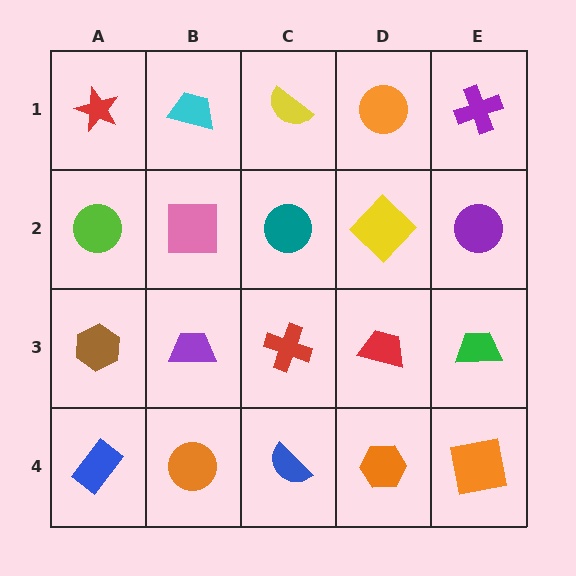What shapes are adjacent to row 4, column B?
A purple trapezoid (row 3, column B), a blue rectangle (row 4, column A), a blue semicircle (row 4, column C).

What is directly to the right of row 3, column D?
A green trapezoid.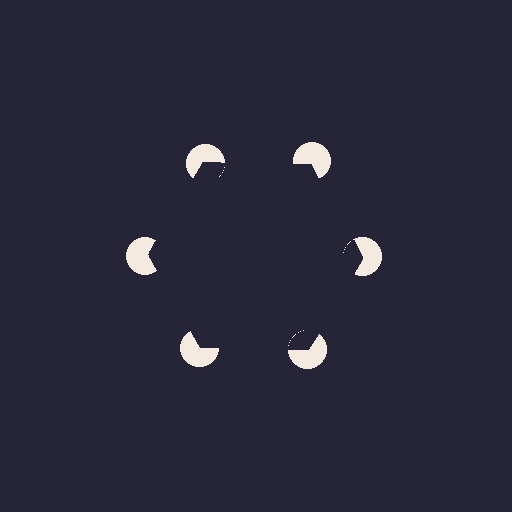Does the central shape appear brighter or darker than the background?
It typically appears slightly darker than the background, even though no actual brightness change is drawn.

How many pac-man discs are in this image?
There are 6 — one at each vertex of the illusory hexagon.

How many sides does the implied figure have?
6 sides.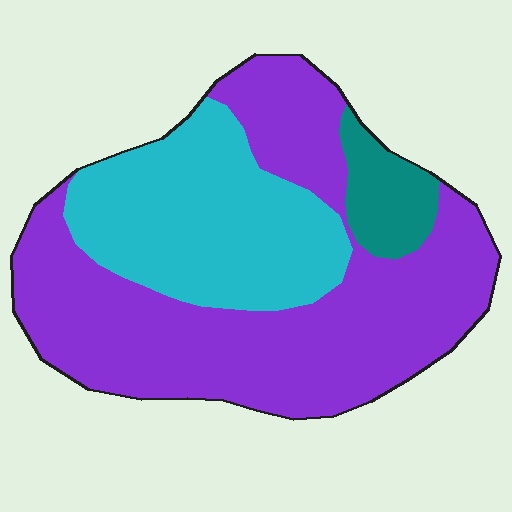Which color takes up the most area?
Purple, at roughly 60%.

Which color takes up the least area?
Teal, at roughly 10%.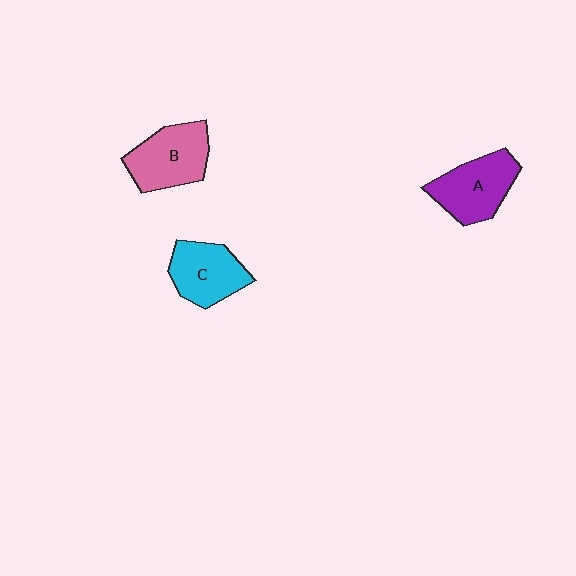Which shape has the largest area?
Shape B (pink).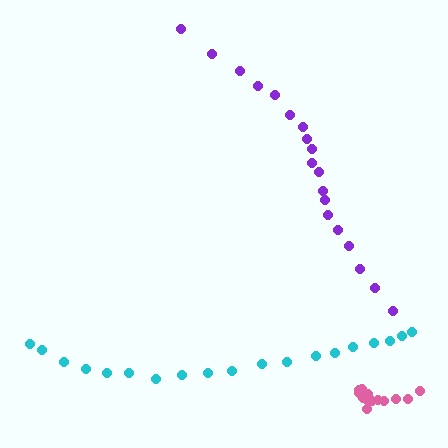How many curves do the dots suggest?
There are 3 distinct paths.